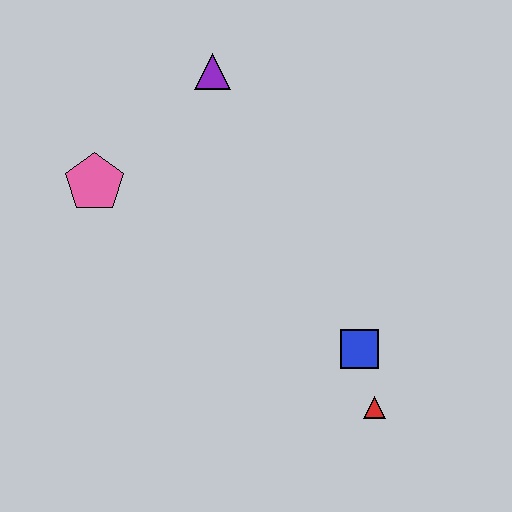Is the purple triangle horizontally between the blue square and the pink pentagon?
Yes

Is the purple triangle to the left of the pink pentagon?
No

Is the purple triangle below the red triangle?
No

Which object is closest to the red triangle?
The blue square is closest to the red triangle.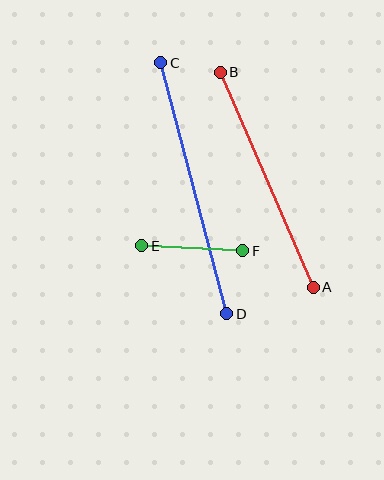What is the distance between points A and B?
The distance is approximately 234 pixels.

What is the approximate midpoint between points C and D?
The midpoint is at approximately (194, 188) pixels.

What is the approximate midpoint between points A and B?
The midpoint is at approximately (267, 180) pixels.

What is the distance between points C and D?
The distance is approximately 259 pixels.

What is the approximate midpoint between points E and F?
The midpoint is at approximately (192, 248) pixels.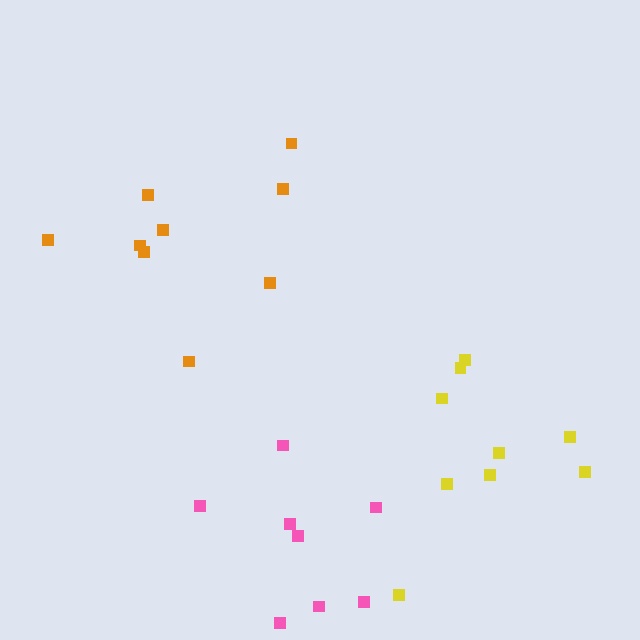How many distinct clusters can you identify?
There are 3 distinct clusters.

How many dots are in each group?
Group 1: 8 dots, Group 2: 9 dots, Group 3: 9 dots (26 total).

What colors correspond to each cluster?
The clusters are colored: pink, orange, yellow.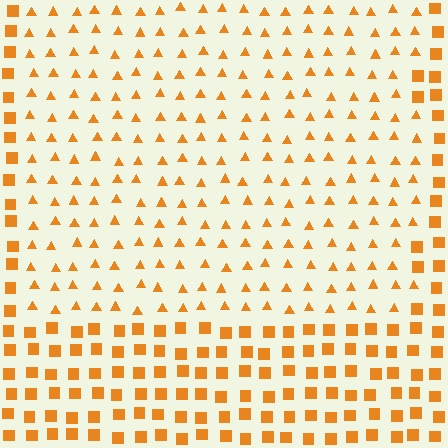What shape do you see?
I see a rectangle.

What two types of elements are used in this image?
The image uses triangles inside the rectangle region and squares outside it.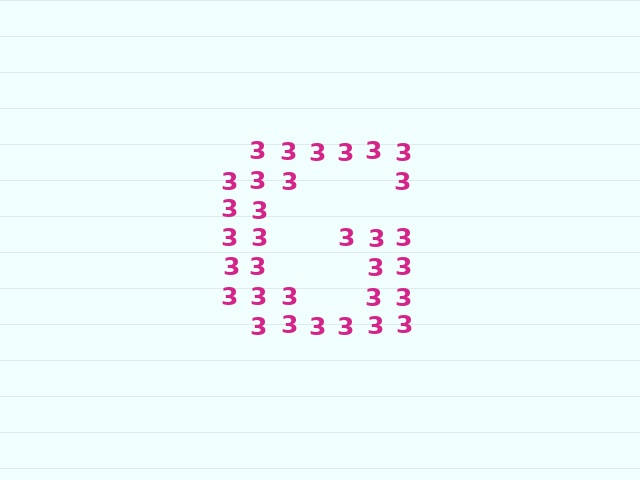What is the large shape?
The large shape is the letter G.